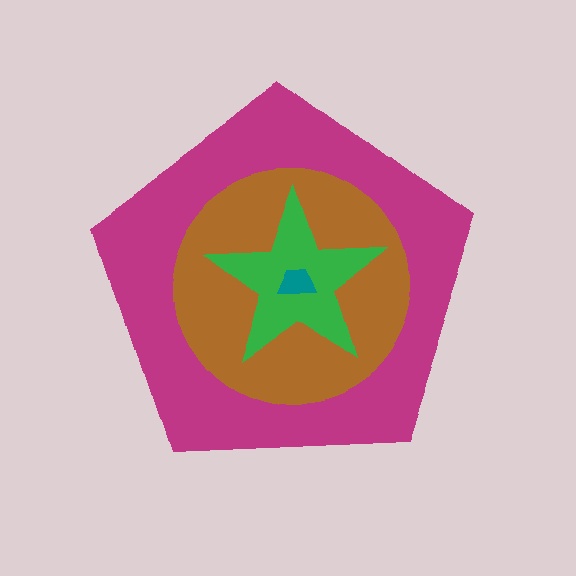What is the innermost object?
The teal trapezoid.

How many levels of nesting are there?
4.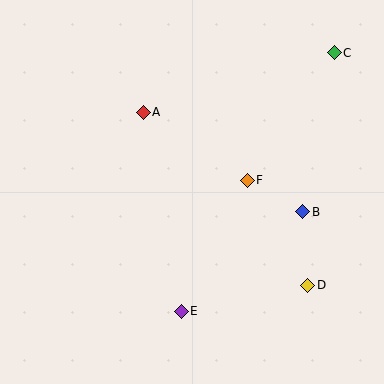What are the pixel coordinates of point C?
Point C is at (334, 53).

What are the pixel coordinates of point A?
Point A is at (143, 112).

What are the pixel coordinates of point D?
Point D is at (308, 285).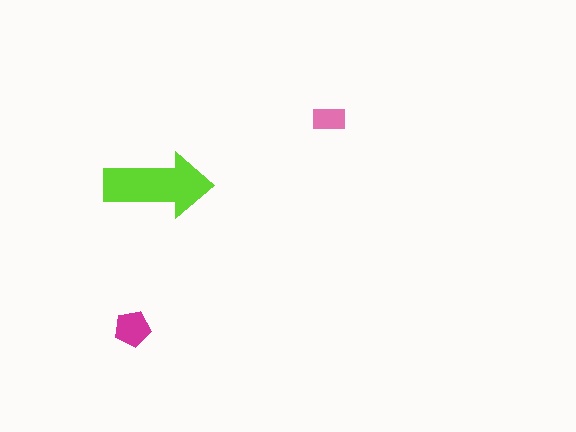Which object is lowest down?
The magenta pentagon is bottommost.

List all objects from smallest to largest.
The pink rectangle, the magenta pentagon, the lime arrow.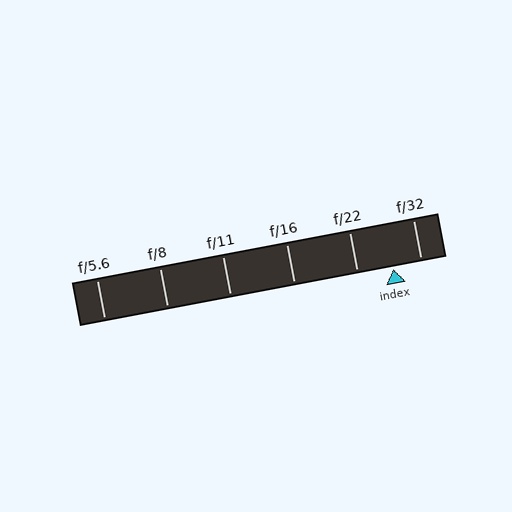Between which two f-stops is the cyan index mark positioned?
The index mark is between f/22 and f/32.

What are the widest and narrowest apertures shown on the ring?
The widest aperture shown is f/5.6 and the narrowest is f/32.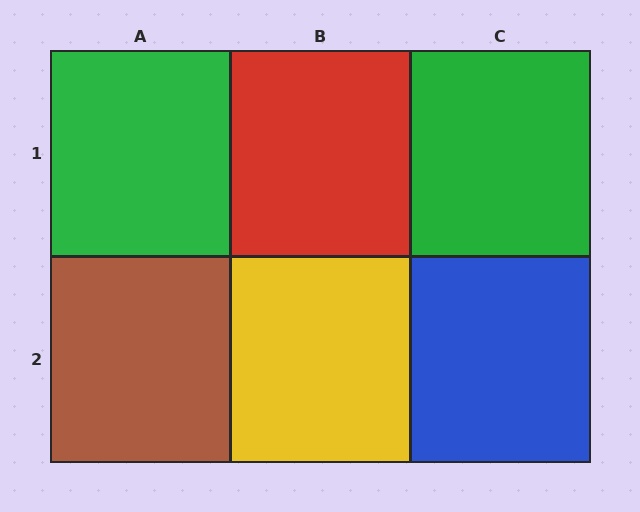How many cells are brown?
1 cell is brown.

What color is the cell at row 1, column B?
Red.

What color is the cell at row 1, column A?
Green.